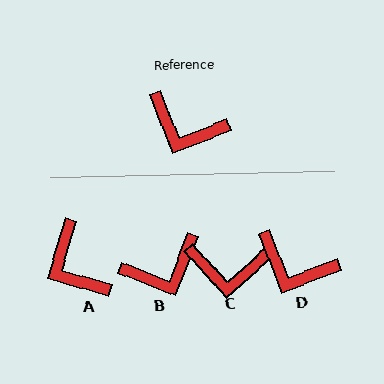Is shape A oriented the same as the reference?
No, it is off by about 37 degrees.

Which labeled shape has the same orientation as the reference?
D.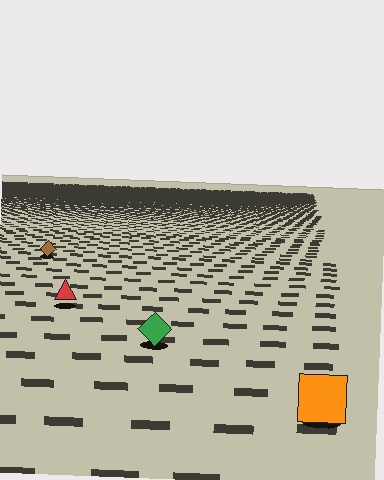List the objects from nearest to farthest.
From nearest to farthest: the orange square, the green diamond, the red triangle, the brown diamond.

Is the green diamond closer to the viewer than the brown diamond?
Yes. The green diamond is closer — you can tell from the texture gradient: the ground texture is coarser near it.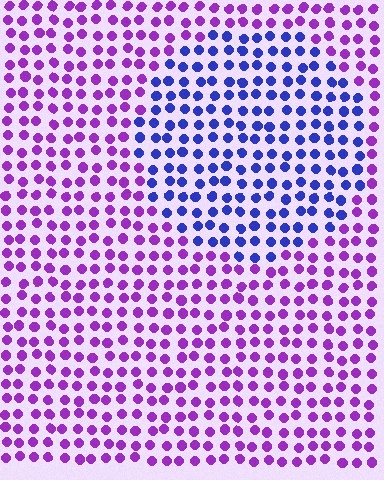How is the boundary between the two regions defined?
The boundary is defined purely by a slight shift in hue (about 50 degrees). Spacing, size, and orientation are identical on both sides.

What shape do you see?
I see a circle.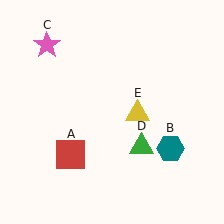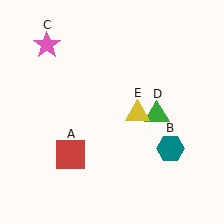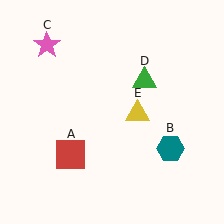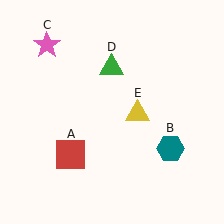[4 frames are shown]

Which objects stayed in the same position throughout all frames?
Red square (object A) and teal hexagon (object B) and pink star (object C) and yellow triangle (object E) remained stationary.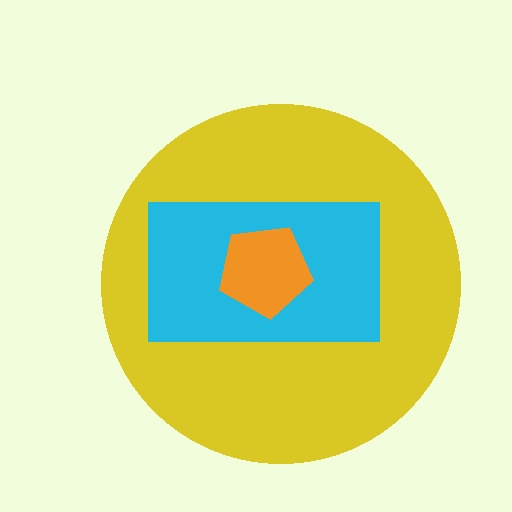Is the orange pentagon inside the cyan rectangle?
Yes.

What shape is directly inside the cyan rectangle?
The orange pentagon.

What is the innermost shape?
The orange pentagon.